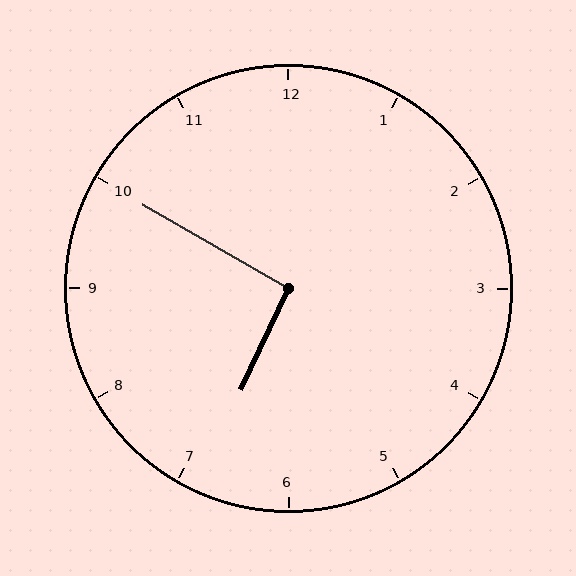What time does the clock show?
6:50.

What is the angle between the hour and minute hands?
Approximately 95 degrees.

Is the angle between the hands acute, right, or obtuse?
It is right.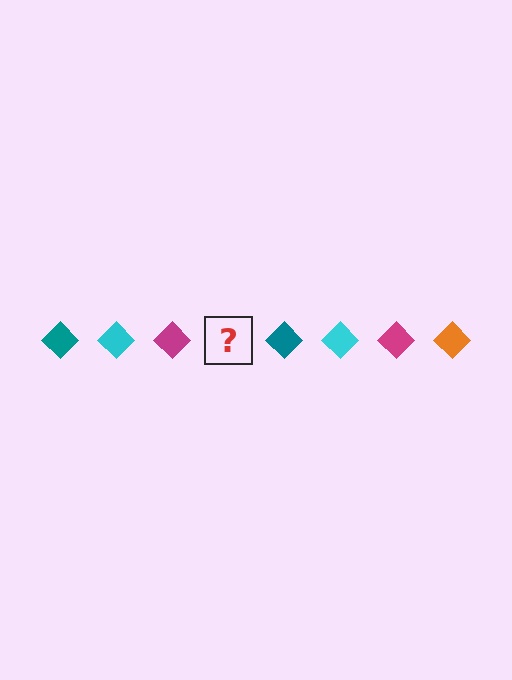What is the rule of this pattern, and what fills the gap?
The rule is that the pattern cycles through teal, cyan, magenta, orange diamonds. The gap should be filled with an orange diamond.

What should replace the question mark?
The question mark should be replaced with an orange diamond.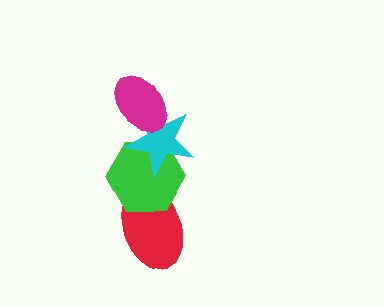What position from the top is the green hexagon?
The green hexagon is 3rd from the top.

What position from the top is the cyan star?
The cyan star is 2nd from the top.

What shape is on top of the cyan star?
The magenta ellipse is on top of the cyan star.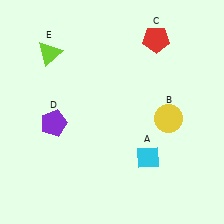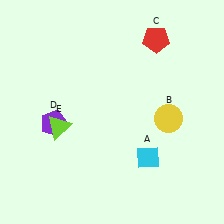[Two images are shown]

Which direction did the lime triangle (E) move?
The lime triangle (E) moved down.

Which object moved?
The lime triangle (E) moved down.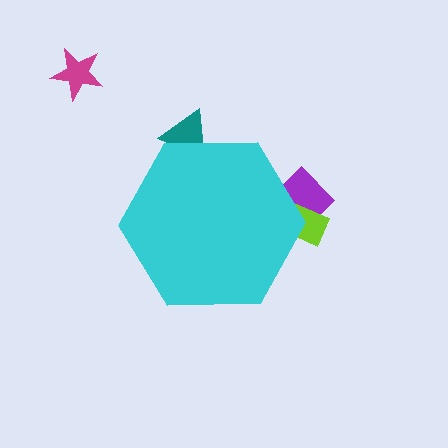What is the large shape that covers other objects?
A cyan hexagon.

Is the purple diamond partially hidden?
Yes, the purple diamond is partially hidden behind the cyan hexagon.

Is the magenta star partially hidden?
No, the magenta star is fully visible.